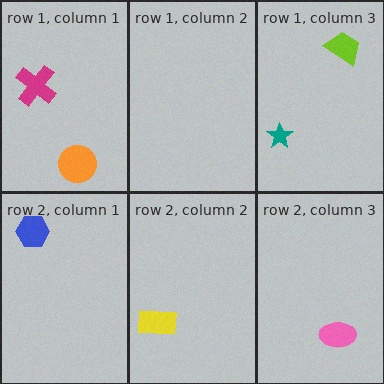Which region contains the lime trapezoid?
The row 1, column 3 region.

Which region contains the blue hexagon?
The row 2, column 1 region.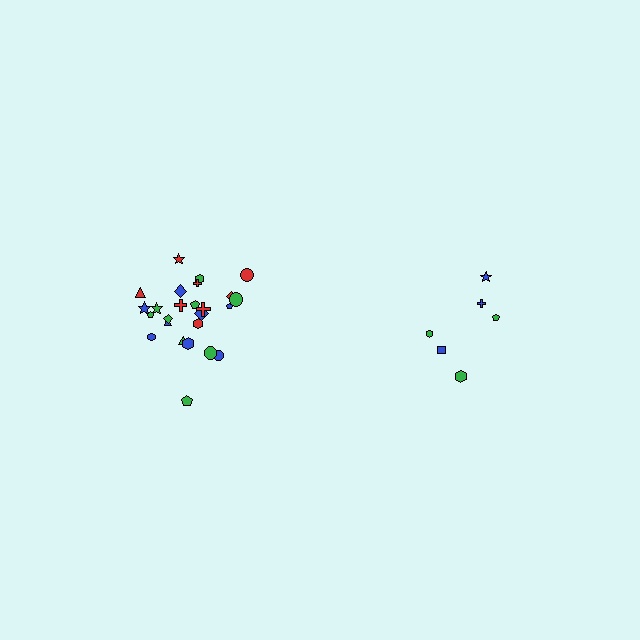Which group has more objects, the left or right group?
The left group.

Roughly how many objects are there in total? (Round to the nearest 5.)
Roughly 30 objects in total.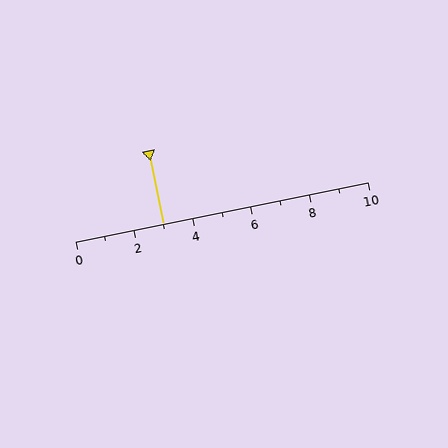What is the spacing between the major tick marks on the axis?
The major ticks are spaced 2 apart.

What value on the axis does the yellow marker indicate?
The marker indicates approximately 3.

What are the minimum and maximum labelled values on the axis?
The axis runs from 0 to 10.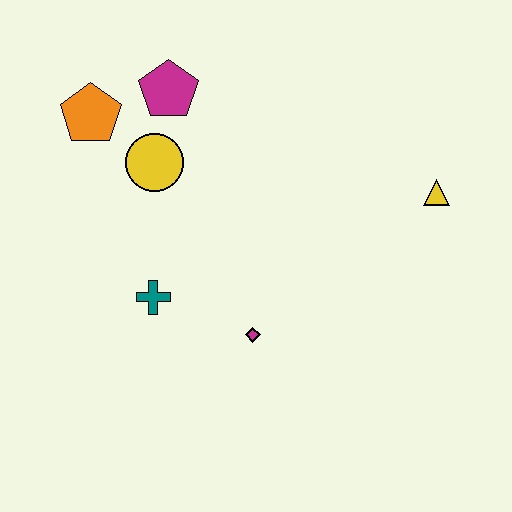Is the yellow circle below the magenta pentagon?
Yes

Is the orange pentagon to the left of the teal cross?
Yes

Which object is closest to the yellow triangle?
The magenta diamond is closest to the yellow triangle.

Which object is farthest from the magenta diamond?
The orange pentagon is farthest from the magenta diamond.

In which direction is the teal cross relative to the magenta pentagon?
The teal cross is below the magenta pentagon.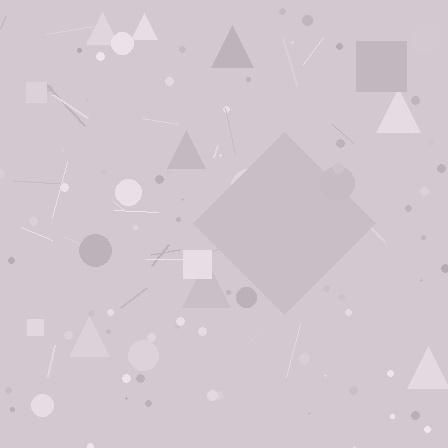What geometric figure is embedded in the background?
A diamond is embedded in the background.